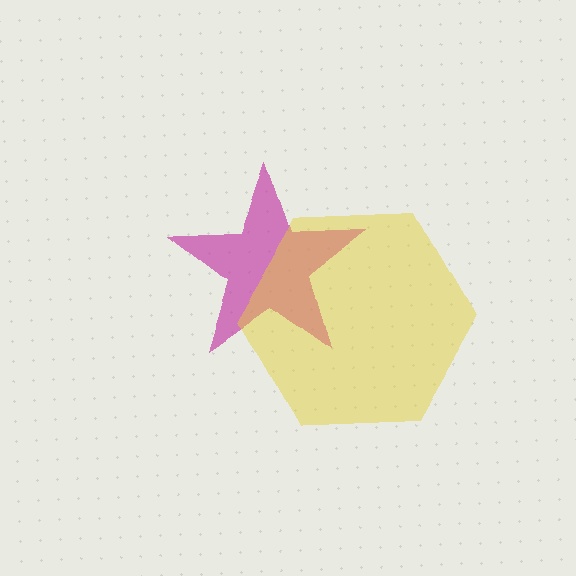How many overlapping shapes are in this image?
There are 2 overlapping shapes in the image.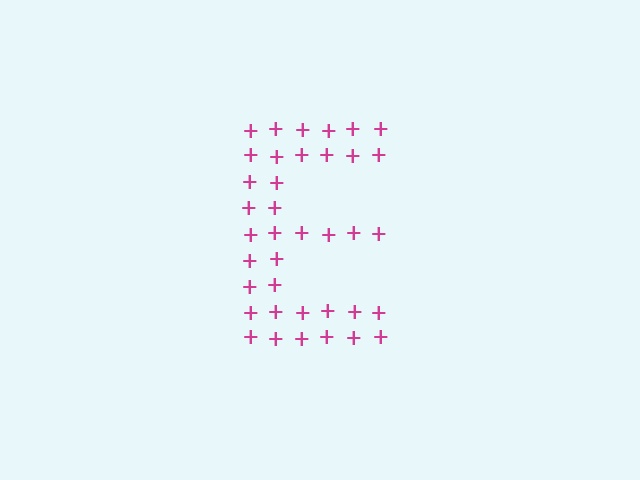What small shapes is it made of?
It is made of small plus signs.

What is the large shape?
The large shape is the letter E.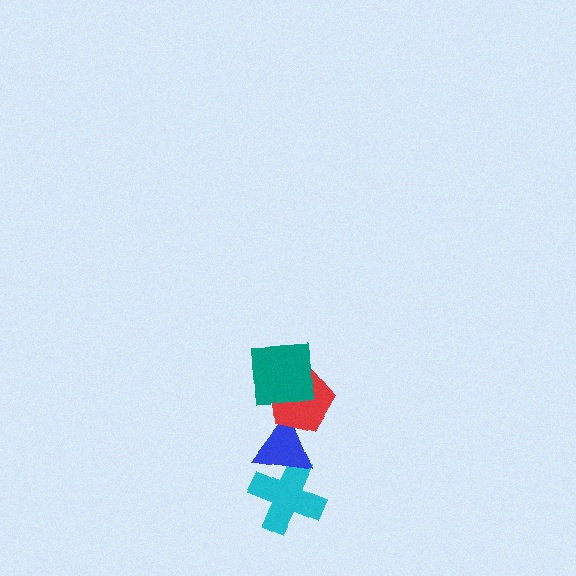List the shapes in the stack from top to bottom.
From top to bottom: the teal square, the red pentagon, the blue triangle, the cyan cross.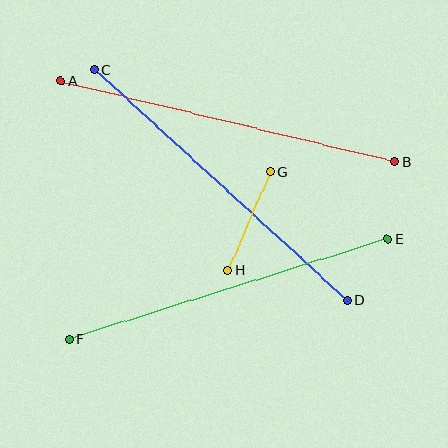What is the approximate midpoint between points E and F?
The midpoint is at approximately (228, 289) pixels.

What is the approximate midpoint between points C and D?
The midpoint is at approximately (221, 185) pixels.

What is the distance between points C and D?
The distance is approximately 342 pixels.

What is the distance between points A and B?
The distance is approximately 343 pixels.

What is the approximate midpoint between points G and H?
The midpoint is at approximately (249, 221) pixels.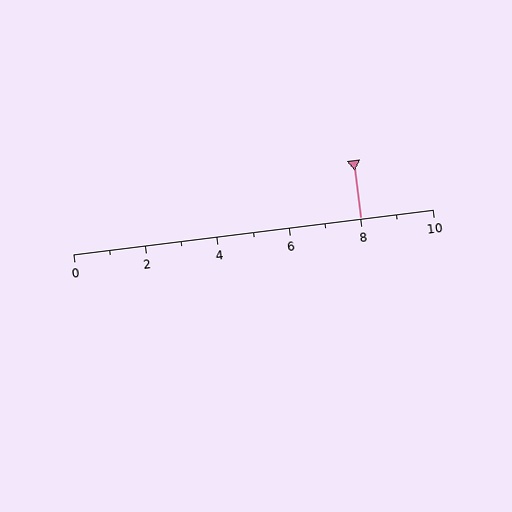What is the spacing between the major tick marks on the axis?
The major ticks are spaced 2 apart.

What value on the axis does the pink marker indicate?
The marker indicates approximately 8.